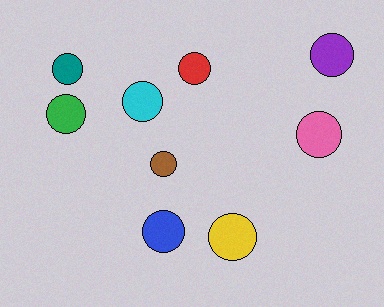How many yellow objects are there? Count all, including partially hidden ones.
There is 1 yellow object.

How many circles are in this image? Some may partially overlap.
There are 9 circles.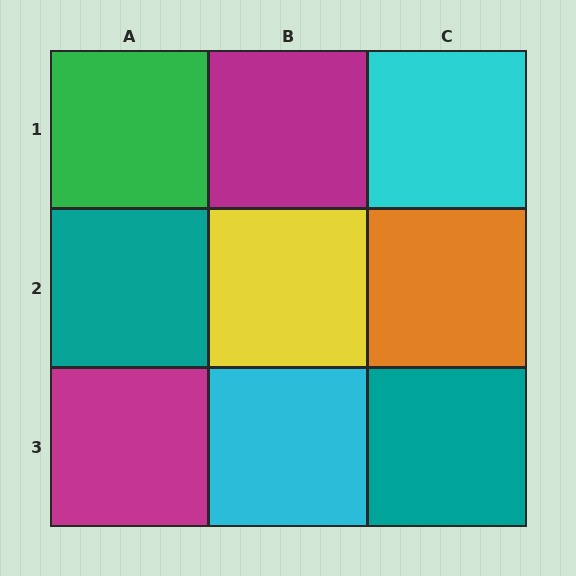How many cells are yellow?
1 cell is yellow.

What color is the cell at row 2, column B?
Yellow.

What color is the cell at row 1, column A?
Green.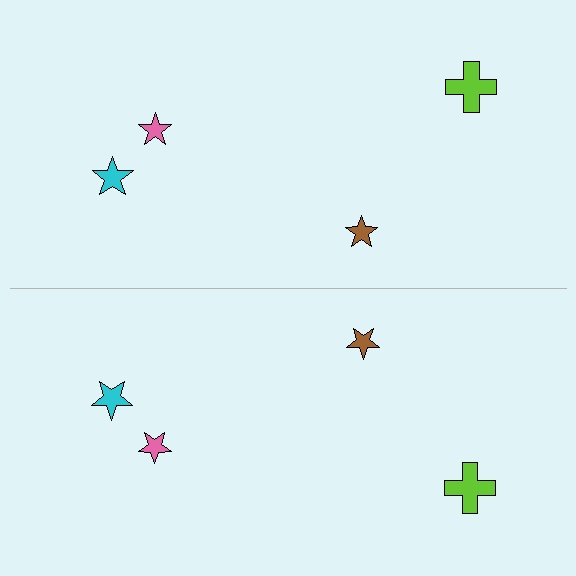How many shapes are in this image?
There are 8 shapes in this image.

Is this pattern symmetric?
Yes, this pattern has bilateral (reflection) symmetry.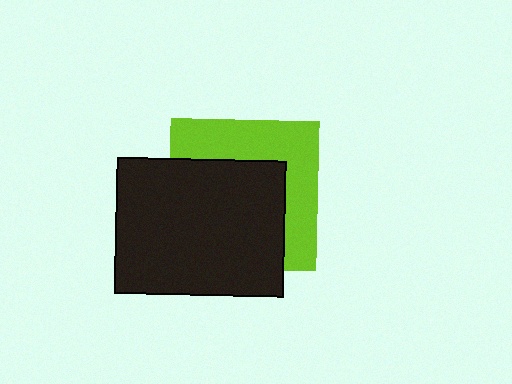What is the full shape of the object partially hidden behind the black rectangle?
The partially hidden object is a lime square.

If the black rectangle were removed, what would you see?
You would see the complete lime square.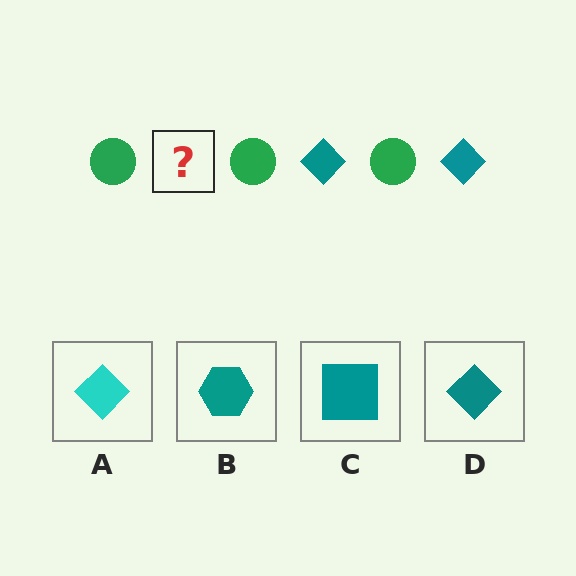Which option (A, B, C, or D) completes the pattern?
D.